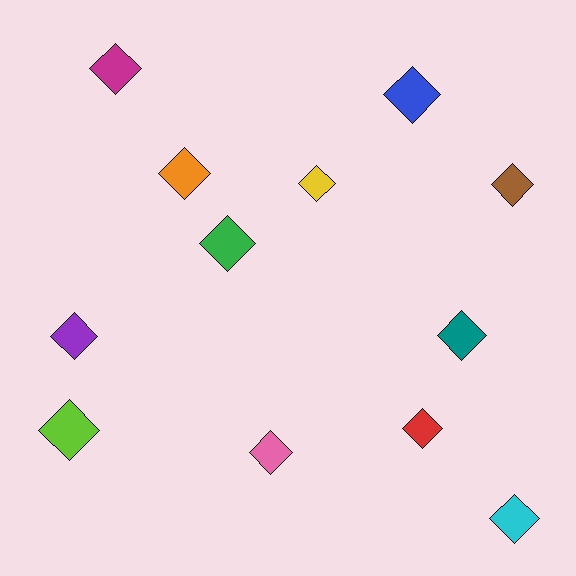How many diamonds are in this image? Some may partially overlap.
There are 12 diamonds.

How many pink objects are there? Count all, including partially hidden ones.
There is 1 pink object.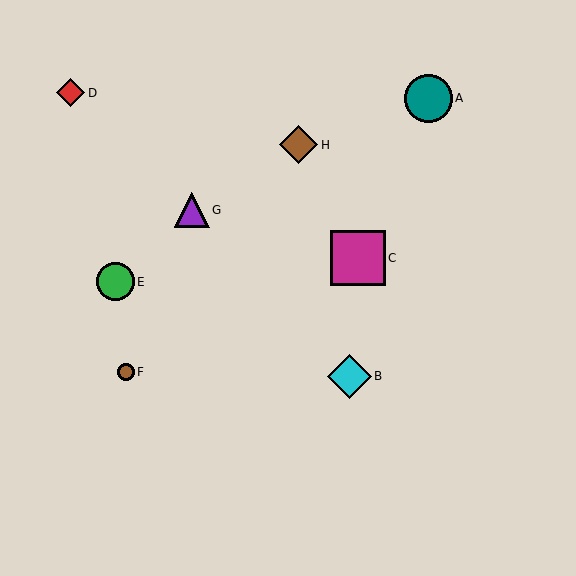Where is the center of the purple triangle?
The center of the purple triangle is at (192, 210).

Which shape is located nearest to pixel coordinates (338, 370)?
The cyan diamond (labeled B) at (349, 376) is nearest to that location.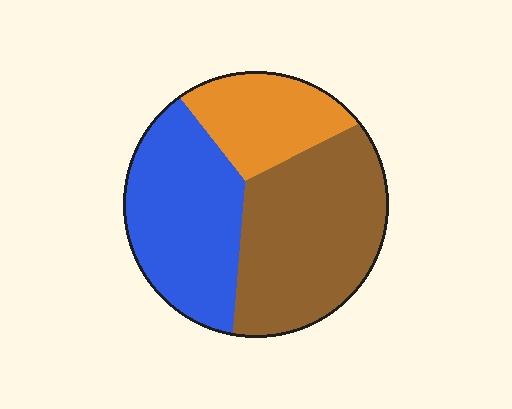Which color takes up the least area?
Orange, at roughly 20%.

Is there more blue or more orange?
Blue.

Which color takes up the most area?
Brown, at roughly 45%.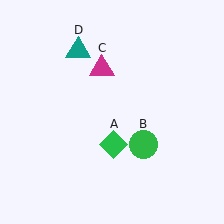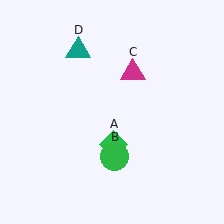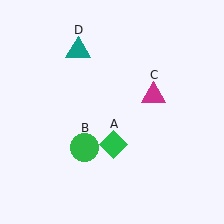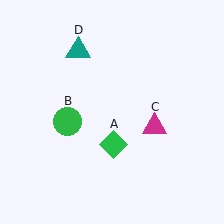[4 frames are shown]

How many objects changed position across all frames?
2 objects changed position: green circle (object B), magenta triangle (object C).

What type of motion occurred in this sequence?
The green circle (object B), magenta triangle (object C) rotated clockwise around the center of the scene.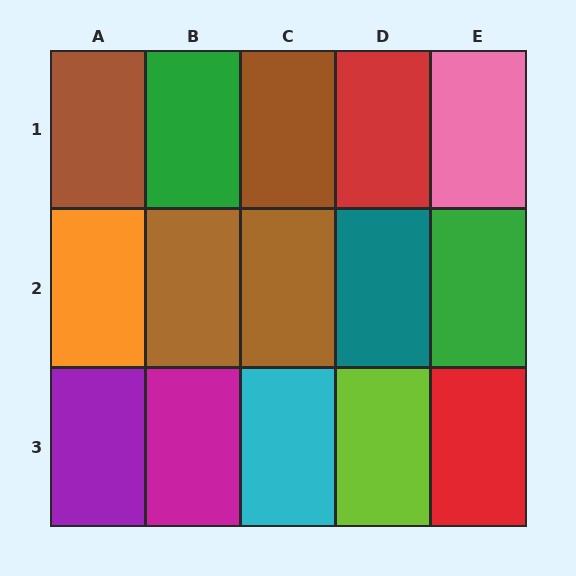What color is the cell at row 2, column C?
Brown.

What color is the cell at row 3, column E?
Red.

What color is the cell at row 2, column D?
Teal.